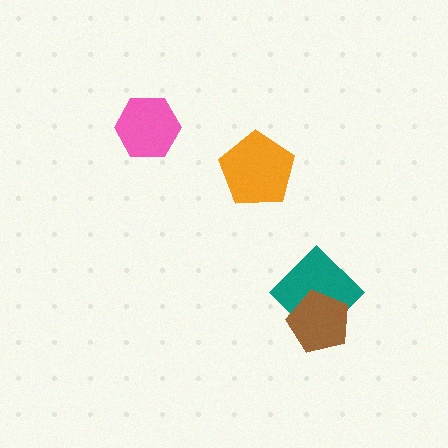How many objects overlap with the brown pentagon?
1 object overlaps with the brown pentagon.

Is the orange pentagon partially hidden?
No, no other shape covers it.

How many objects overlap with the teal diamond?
1 object overlaps with the teal diamond.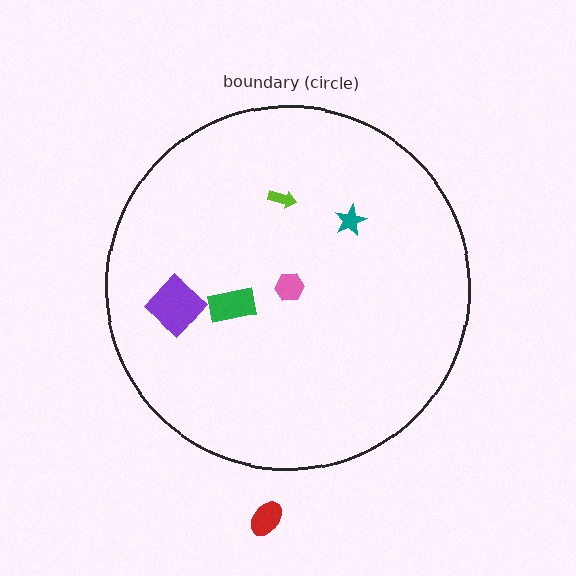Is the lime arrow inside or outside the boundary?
Inside.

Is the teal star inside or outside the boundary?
Inside.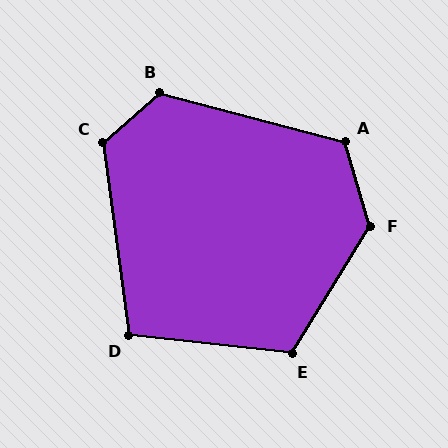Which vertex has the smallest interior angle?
D, at approximately 104 degrees.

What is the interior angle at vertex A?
Approximately 121 degrees (obtuse).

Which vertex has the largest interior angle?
F, at approximately 132 degrees.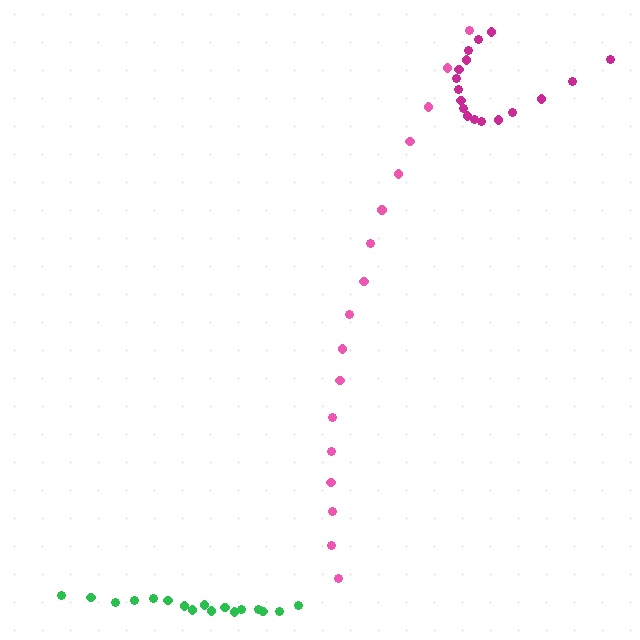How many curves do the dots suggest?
There are 3 distinct paths.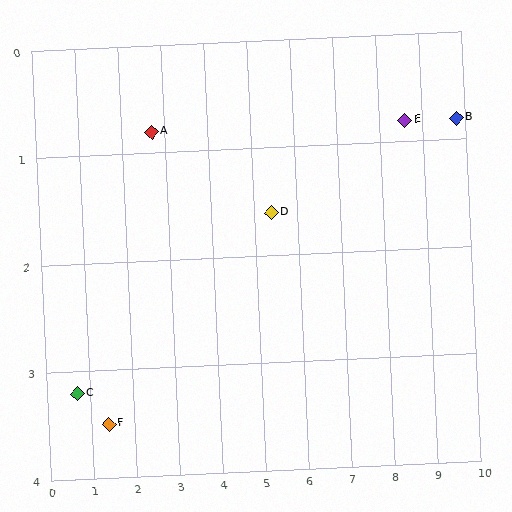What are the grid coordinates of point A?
Point A is at approximately (2.7, 0.8).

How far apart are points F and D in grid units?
Points F and D are about 4.4 grid units apart.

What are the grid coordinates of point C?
Point C is at approximately (0.7, 3.2).